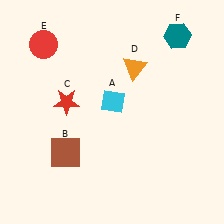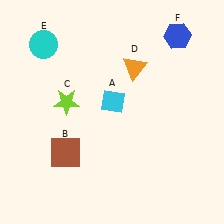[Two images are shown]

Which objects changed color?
C changed from red to lime. E changed from red to cyan. F changed from teal to blue.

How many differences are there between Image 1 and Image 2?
There are 3 differences between the two images.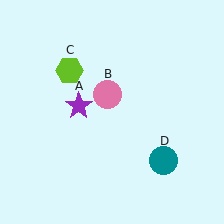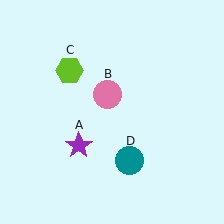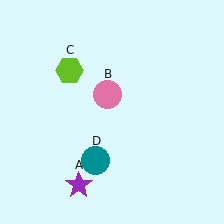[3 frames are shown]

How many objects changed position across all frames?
2 objects changed position: purple star (object A), teal circle (object D).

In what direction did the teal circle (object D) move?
The teal circle (object D) moved left.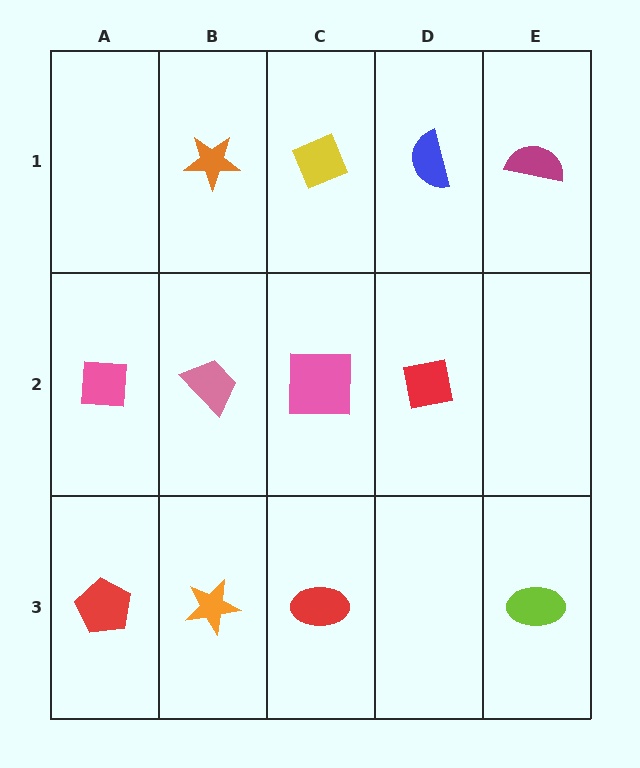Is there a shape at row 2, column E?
No, that cell is empty.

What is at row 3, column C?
A red ellipse.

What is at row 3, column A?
A red pentagon.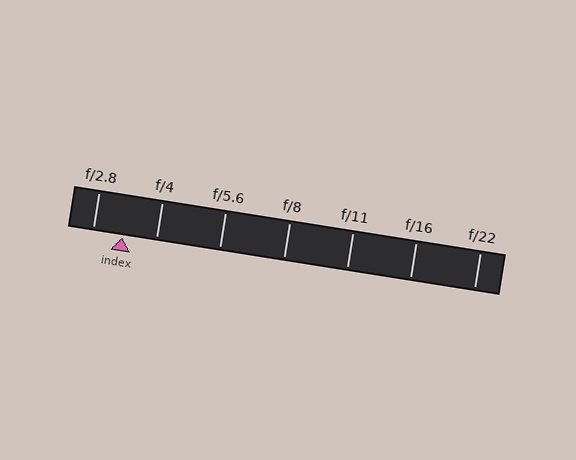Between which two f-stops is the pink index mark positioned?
The index mark is between f/2.8 and f/4.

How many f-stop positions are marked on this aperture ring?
There are 7 f-stop positions marked.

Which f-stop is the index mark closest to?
The index mark is closest to f/2.8.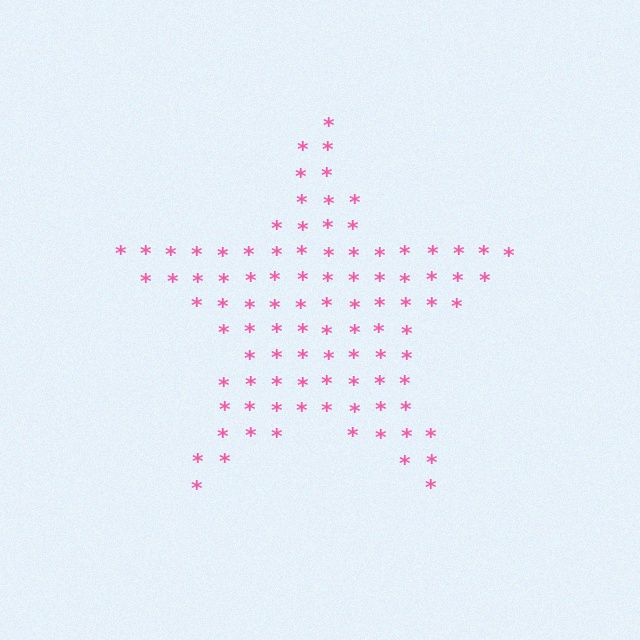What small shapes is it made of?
It is made of small asterisks.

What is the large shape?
The large shape is a star.